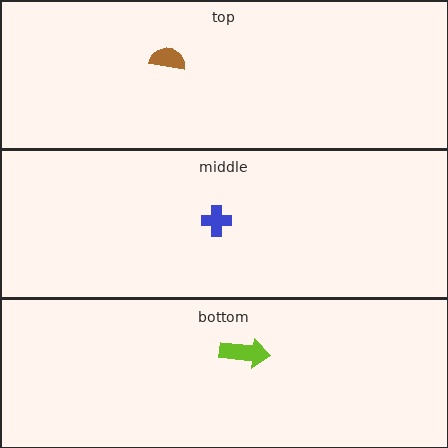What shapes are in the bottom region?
The lime arrow.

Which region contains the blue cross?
The middle region.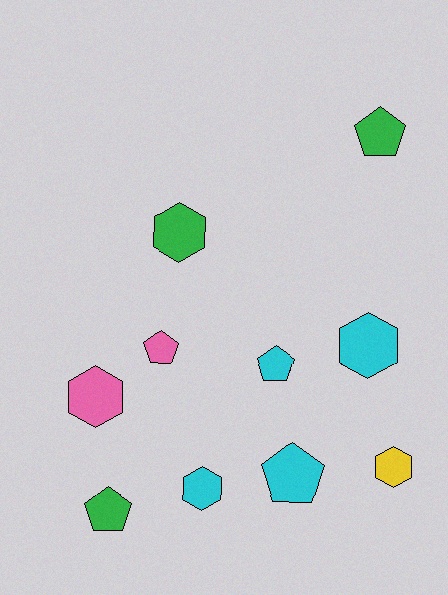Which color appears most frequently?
Cyan, with 4 objects.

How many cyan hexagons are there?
There are 2 cyan hexagons.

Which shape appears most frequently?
Pentagon, with 5 objects.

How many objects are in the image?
There are 10 objects.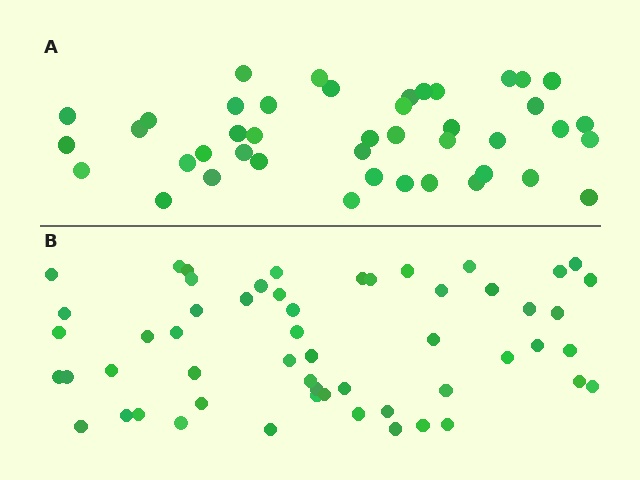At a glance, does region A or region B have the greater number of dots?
Region B (the bottom region) has more dots.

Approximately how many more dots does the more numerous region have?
Region B has roughly 12 or so more dots than region A.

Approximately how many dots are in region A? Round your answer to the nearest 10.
About 40 dots. (The exact count is 43, which rounds to 40.)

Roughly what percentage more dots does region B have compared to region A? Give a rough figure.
About 30% more.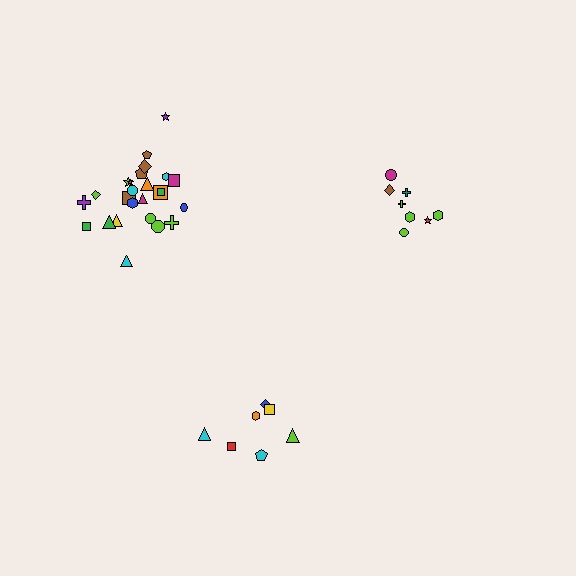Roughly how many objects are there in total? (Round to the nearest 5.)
Roughly 40 objects in total.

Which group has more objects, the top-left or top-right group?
The top-left group.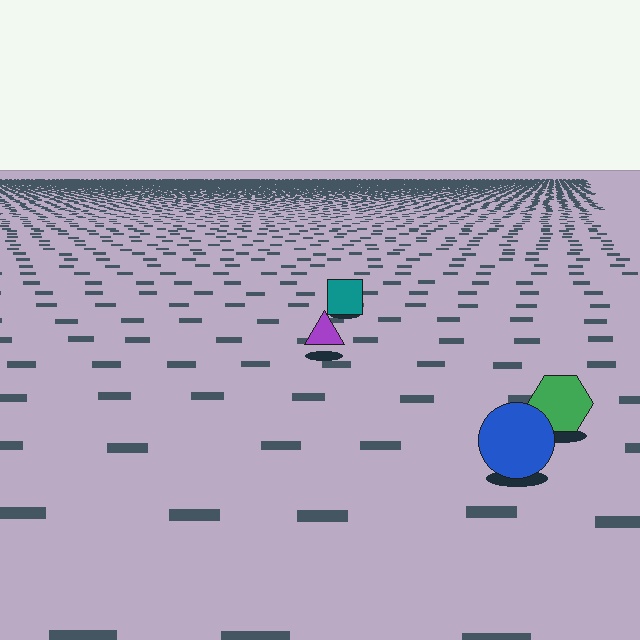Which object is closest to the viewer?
The blue circle is closest. The texture marks near it are larger and more spread out.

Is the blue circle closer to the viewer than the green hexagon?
Yes. The blue circle is closer — you can tell from the texture gradient: the ground texture is coarser near it.